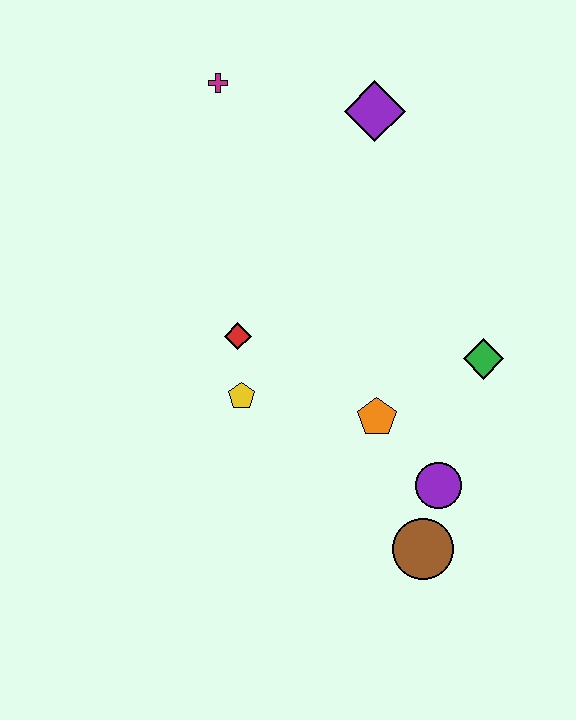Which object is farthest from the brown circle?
The magenta cross is farthest from the brown circle.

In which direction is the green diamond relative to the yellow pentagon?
The green diamond is to the right of the yellow pentagon.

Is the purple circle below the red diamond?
Yes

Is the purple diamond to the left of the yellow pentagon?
No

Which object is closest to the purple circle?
The brown circle is closest to the purple circle.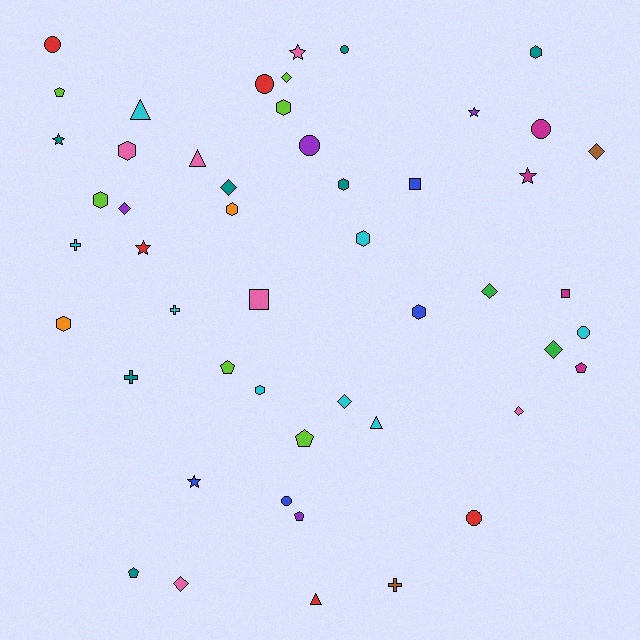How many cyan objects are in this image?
There are 8 cyan objects.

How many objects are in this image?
There are 50 objects.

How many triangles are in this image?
There are 4 triangles.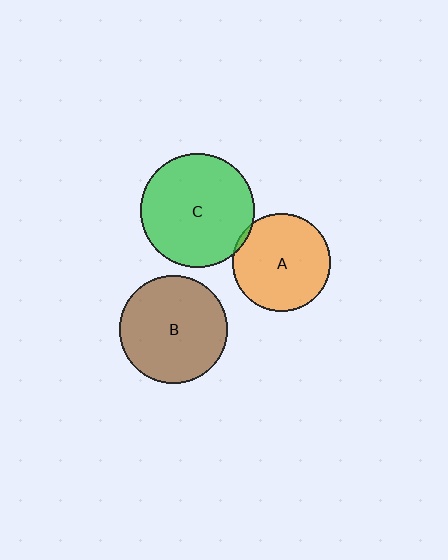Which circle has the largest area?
Circle C (green).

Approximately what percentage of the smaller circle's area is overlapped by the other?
Approximately 5%.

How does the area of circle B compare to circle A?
Approximately 1.2 times.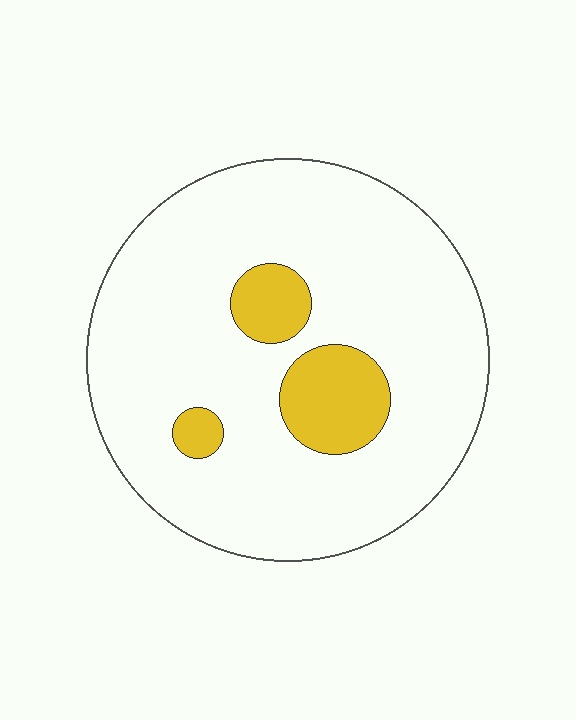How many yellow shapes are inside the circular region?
3.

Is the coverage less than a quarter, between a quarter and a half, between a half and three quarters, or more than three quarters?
Less than a quarter.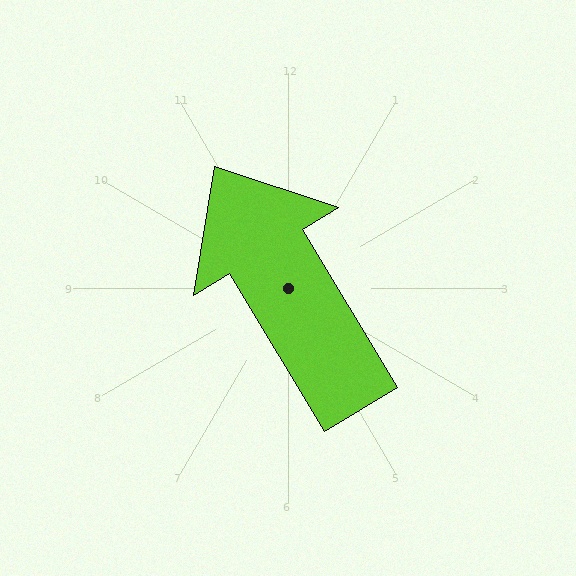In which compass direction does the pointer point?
Northwest.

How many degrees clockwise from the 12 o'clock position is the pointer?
Approximately 329 degrees.